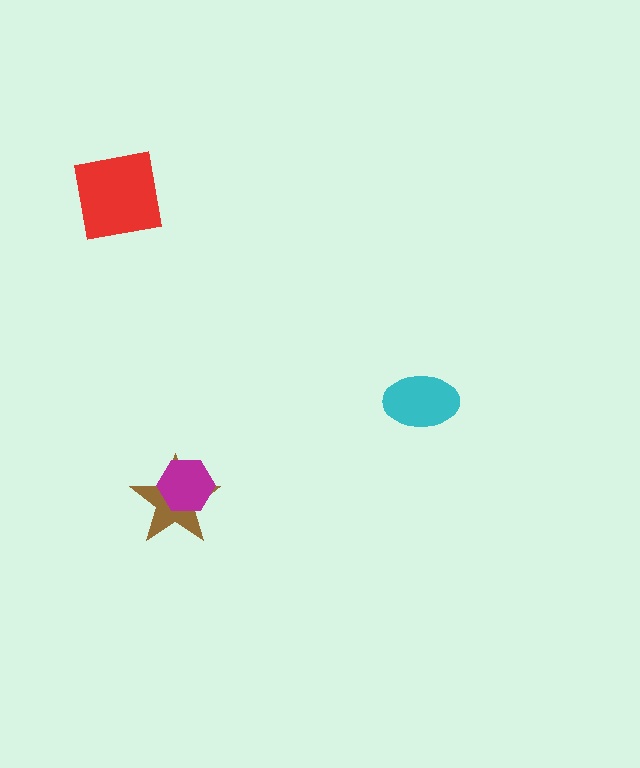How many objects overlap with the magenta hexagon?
1 object overlaps with the magenta hexagon.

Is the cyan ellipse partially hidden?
No, no other shape covers it.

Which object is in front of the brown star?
The magenta hexagon is in front of the brown star.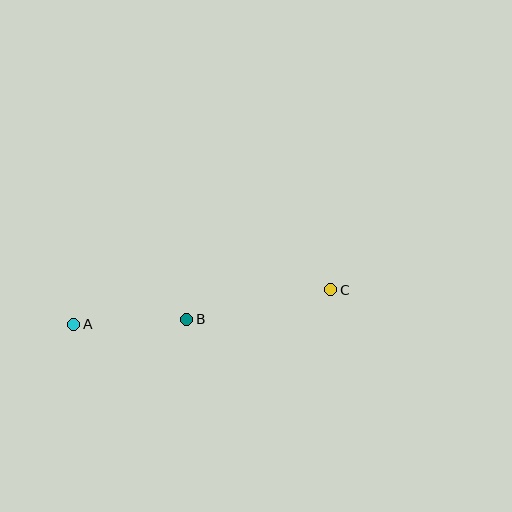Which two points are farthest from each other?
Points A and C are farthest from each other.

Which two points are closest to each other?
Points A and B are closest to each other.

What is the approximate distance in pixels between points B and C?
The distance between B and C is approximately 147 pixels.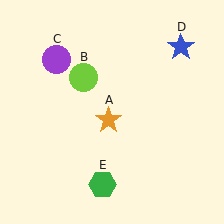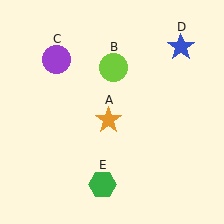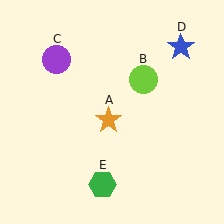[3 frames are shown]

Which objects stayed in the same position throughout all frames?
Orange star (object A) and purple circle (object C) and blue star (object D) and green hexagon (object E) remained stationary.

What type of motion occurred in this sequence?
The lime circle (object B) rotated clockwise around the center of the scene.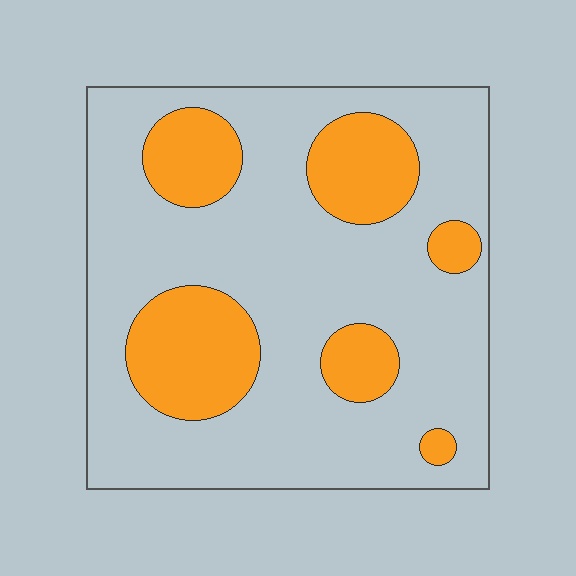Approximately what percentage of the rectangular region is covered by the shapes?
Approximately 25%.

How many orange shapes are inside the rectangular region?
6.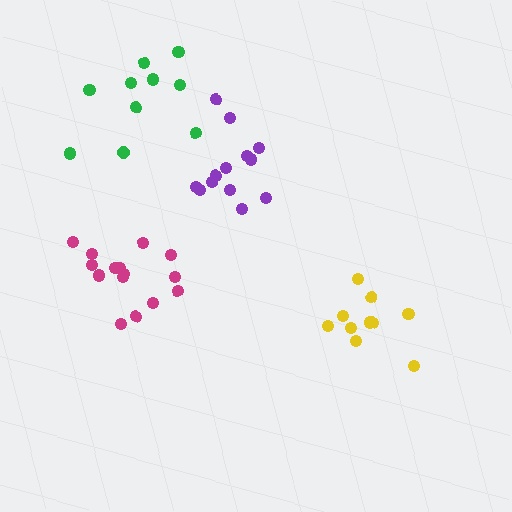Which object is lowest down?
The yellow cluster is bottommost.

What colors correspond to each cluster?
The clusters are colored: green, magenta, purple, yellow.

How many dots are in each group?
Group 1: 11 dots, Group 2: 15 dots, Group 3: 13 dots, Group 4: 10 dots (49 total).